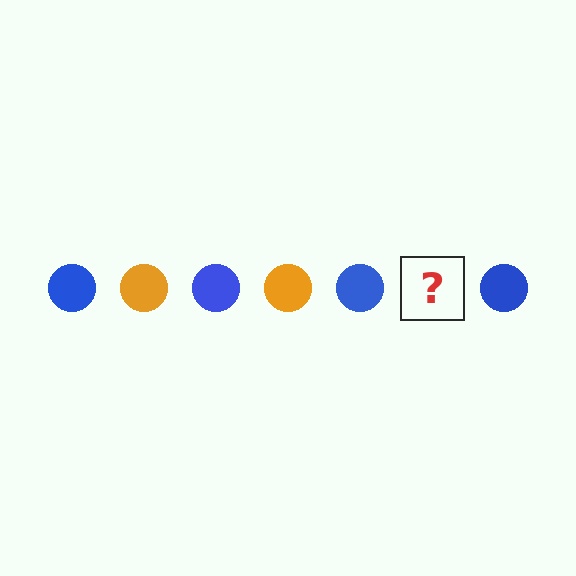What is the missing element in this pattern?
The missing element is an orange circle.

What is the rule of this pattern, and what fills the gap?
The rule is that the pattern cycles through blue, orange circles. The gap should be filled with an orange circle.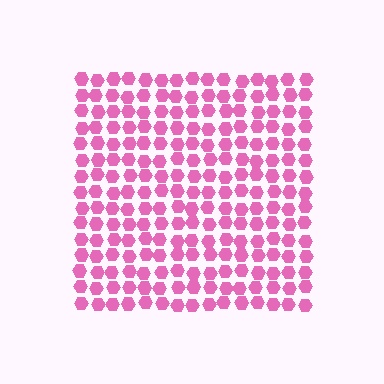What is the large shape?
The large shape is a square.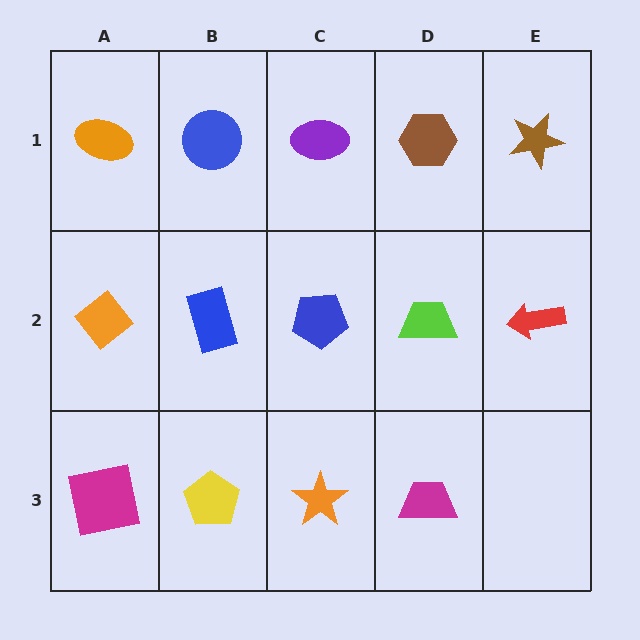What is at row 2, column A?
An orange diamond.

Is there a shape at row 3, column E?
No, that cell is empty.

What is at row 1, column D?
A brown hexagon.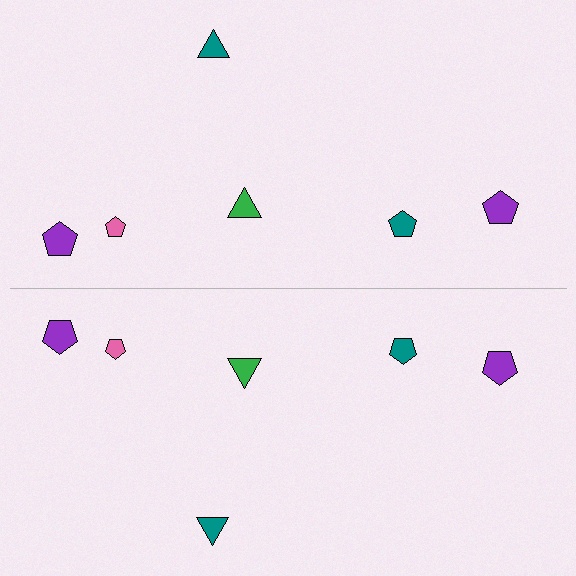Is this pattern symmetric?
Yes, this pattern has bilateral (reflection) symmetry.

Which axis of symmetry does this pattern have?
The pattern has a horizontal axis of symmetry running through the center of the image.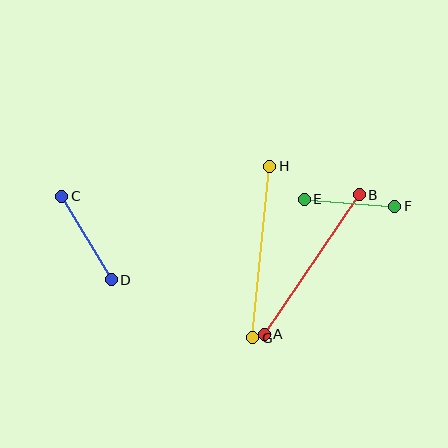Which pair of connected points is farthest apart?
Points G and H are farthest apart.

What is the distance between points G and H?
The distance is approximately 173 pixels.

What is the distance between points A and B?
The distance is approximately 169 pixels.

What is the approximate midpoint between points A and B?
The midpoint is at approximately (312, 264) pixels.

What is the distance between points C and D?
The distance is approximately 97 pixels.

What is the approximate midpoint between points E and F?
The midpoint is at approximately (349, 203) pixels.